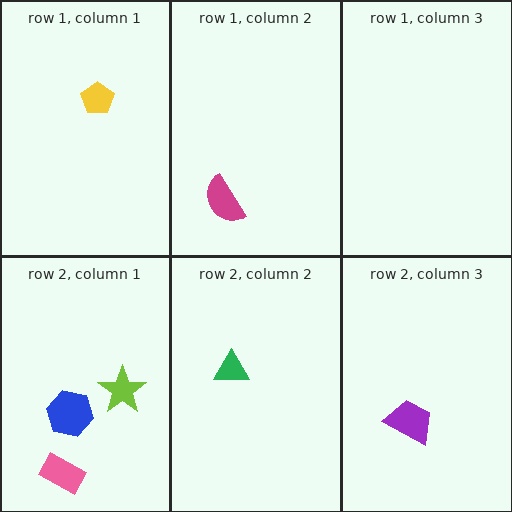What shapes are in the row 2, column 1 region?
The lime star, the blue hexagon, the pink rectangle.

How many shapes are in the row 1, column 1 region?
1.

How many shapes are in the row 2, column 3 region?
1.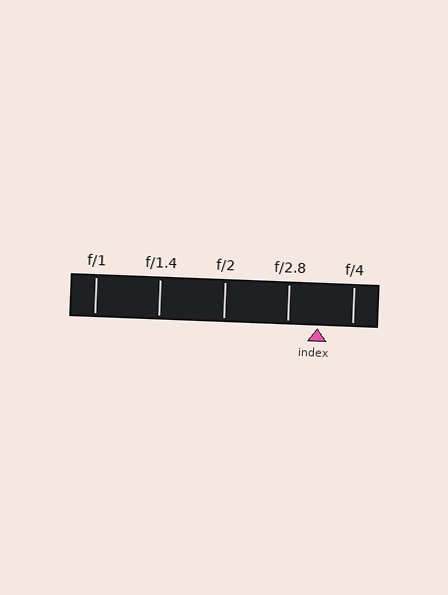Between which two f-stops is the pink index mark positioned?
The index mark is between f/2.8 and f/4.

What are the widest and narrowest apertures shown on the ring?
The widest aperture shown is f/1 and the narrowest is f/4.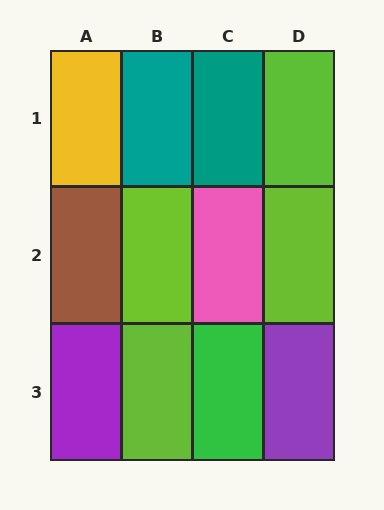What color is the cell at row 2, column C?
Pink.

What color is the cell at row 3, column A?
Purple.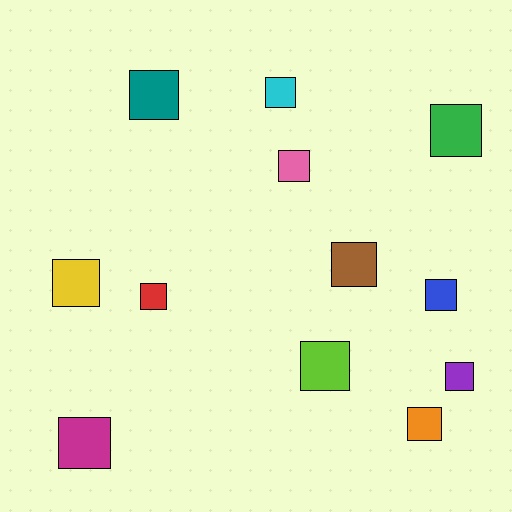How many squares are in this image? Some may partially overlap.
There are 12 squares.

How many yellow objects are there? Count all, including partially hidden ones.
There is 1 yellow object.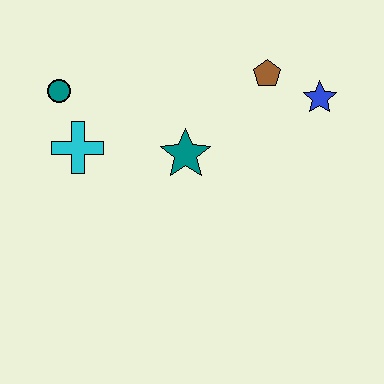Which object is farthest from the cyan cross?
The blue star is farthest from the cyan cross.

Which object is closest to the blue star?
The brown pentagon is closest to the blue star.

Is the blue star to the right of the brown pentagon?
Yes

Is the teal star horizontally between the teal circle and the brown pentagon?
Yes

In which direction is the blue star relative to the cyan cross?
The blue star is to the right of the cyan cross.